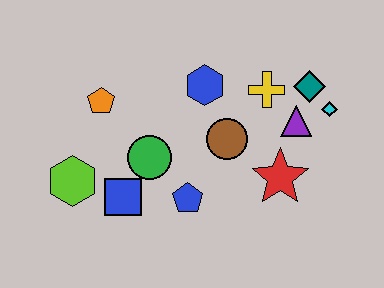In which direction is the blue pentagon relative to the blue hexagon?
The blue pentagon is below the blue hexagon.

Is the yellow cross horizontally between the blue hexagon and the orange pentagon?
No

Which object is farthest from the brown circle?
The lime hexagon is farthest from the brown circle.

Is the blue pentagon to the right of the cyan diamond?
No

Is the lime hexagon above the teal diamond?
No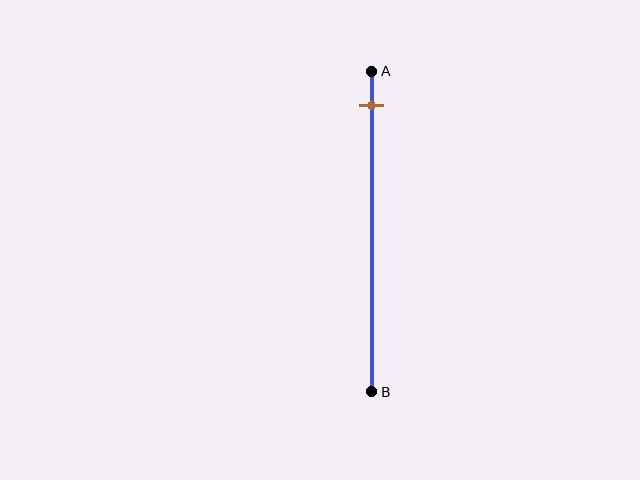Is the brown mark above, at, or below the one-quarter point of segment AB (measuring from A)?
The brown mark is above the one-quarter point of segment AB.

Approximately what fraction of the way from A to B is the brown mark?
The brown mark is approximately 10% of the way from A to B.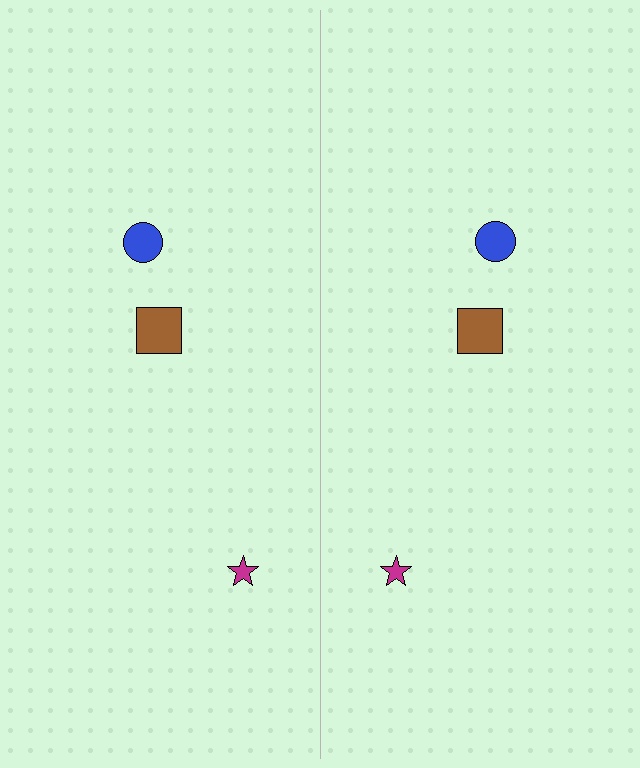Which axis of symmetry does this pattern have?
The pattern has a vertical axis of symmetry running through the center of the image.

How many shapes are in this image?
There are 6 shapes in this image.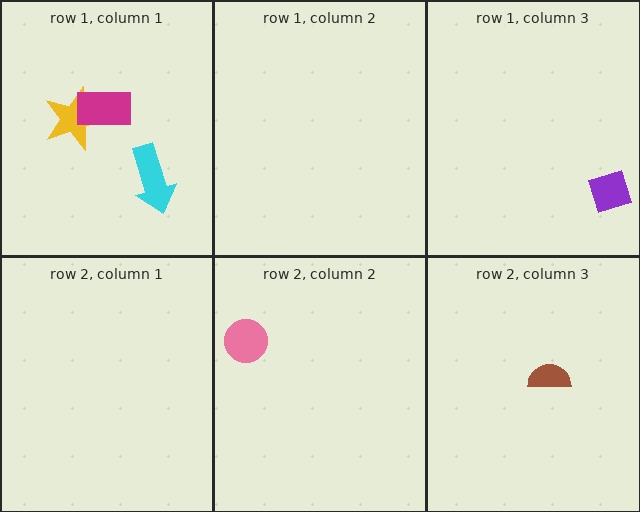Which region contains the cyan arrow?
The row 1, column 1 region.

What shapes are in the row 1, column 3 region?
The purple diamond.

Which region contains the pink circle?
The row 2, column 2 region.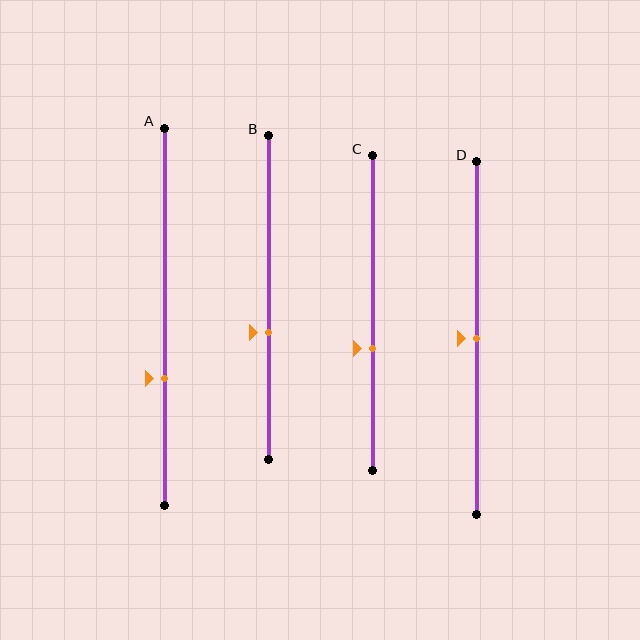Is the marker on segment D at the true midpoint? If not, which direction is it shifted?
Yes, the marker on segment D is at the true midpoint.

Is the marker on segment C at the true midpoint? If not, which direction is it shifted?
No, the marker on segment C is shifted downward by about 11% of the segment length.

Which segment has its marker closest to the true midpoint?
Segment D has its marker closest to the true midpoint.